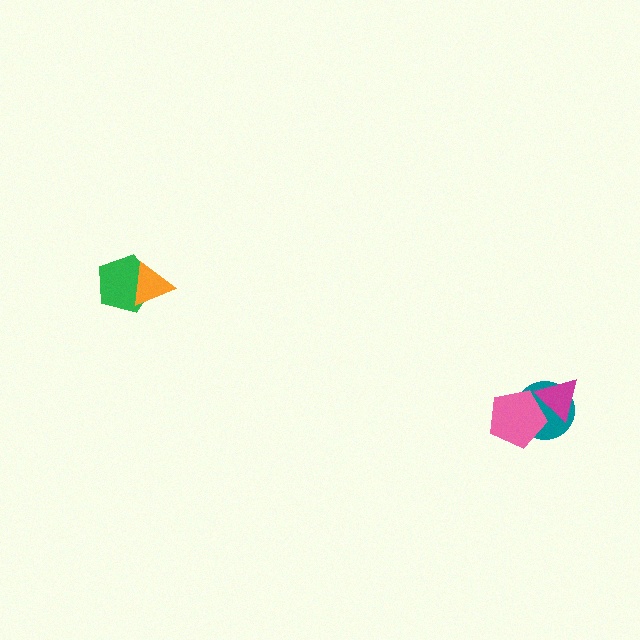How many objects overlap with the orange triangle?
1 object overlaps with the orange triangle.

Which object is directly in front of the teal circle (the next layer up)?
The magenta triangle is directly in front of the teal circle.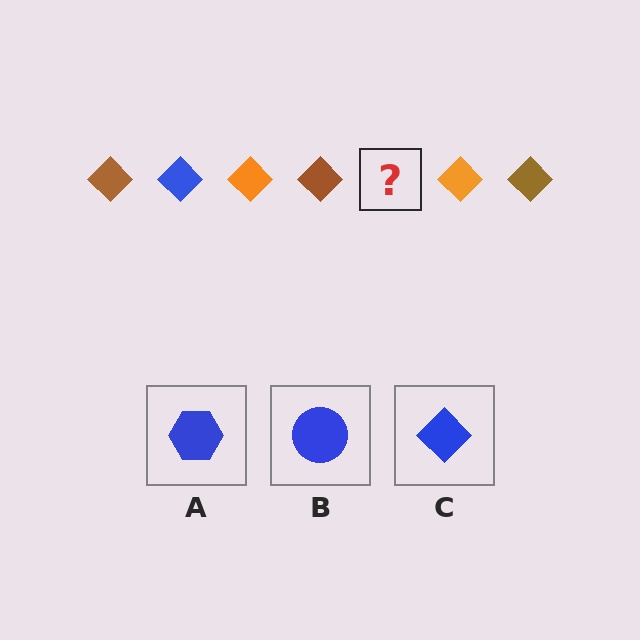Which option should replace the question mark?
Option C.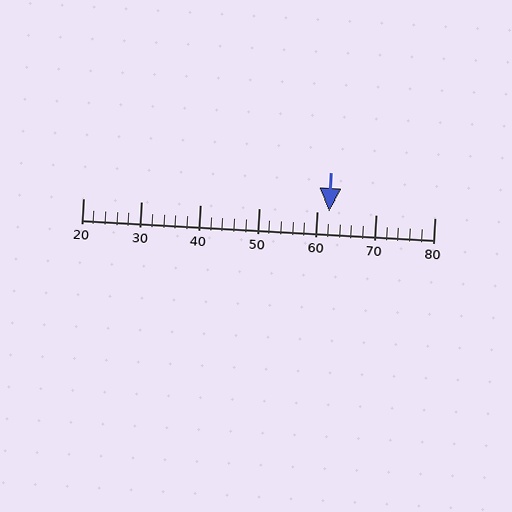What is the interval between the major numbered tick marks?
The major tick marks are spaced 10 units apart.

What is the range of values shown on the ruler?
The ruler shows values from 20 to 80.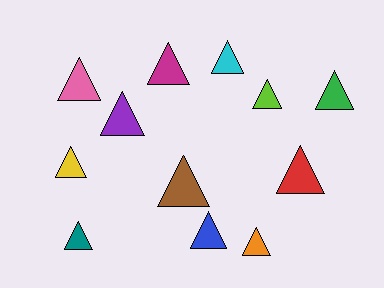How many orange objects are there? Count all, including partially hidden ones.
There is 1 orange object.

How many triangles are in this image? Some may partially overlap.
There are 12 triangles.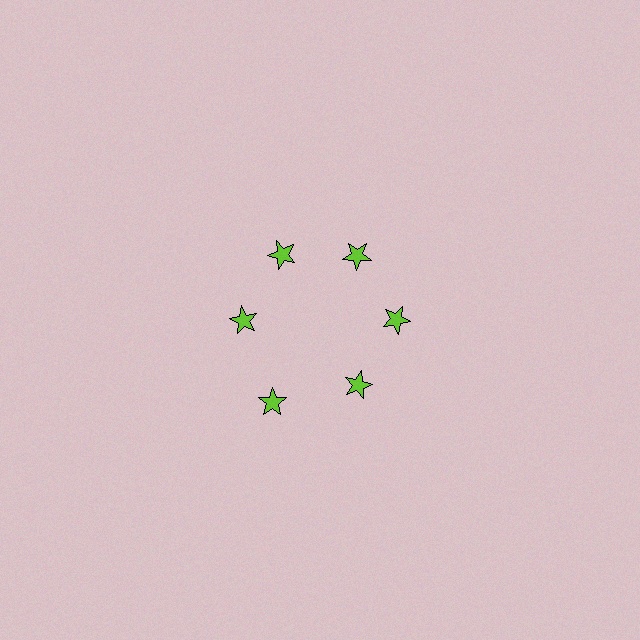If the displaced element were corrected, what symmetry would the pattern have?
It would have 6-fold rotational symmetry — the pattern would map onto itself every 60 degrees.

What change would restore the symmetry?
The symmetry would be restored by moving it inward, back onto the ring so that all 6 stars sit at equal angles and equal distance from the center.